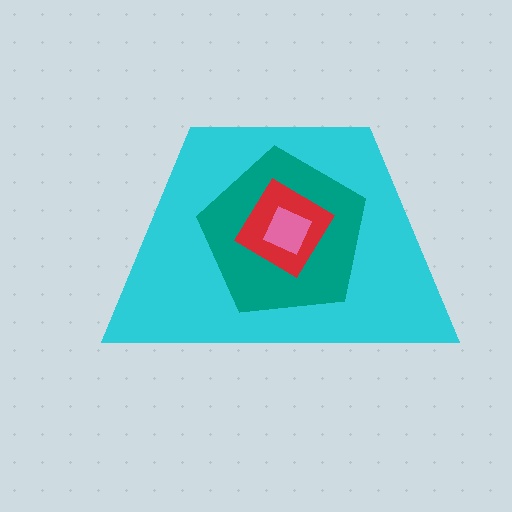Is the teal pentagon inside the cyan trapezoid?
Yes.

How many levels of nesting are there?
4.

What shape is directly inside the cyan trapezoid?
The teal pentagon.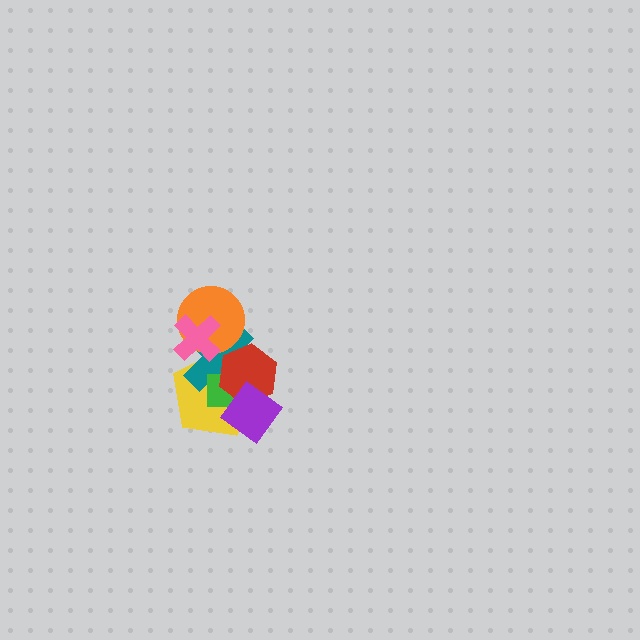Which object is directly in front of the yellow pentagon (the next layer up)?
The teal cross is directly in front of the yellow pentagon.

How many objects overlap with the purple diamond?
3 objects overlap with the purple diamond.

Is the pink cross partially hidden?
No, no other shape covers it.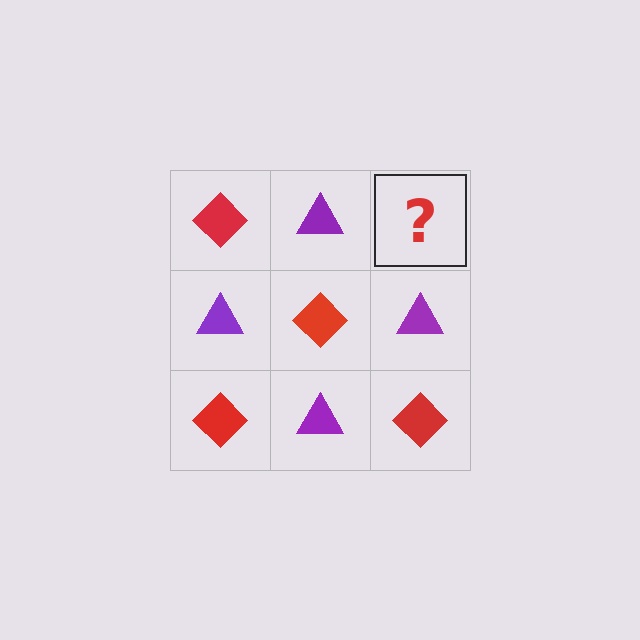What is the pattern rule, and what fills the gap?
The rule is that it alternates red diamond and purple triangle in a checkerboard pattern. The gap should be filled with a red diamond.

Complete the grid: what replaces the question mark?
The question mark should be replaced with a red diamond.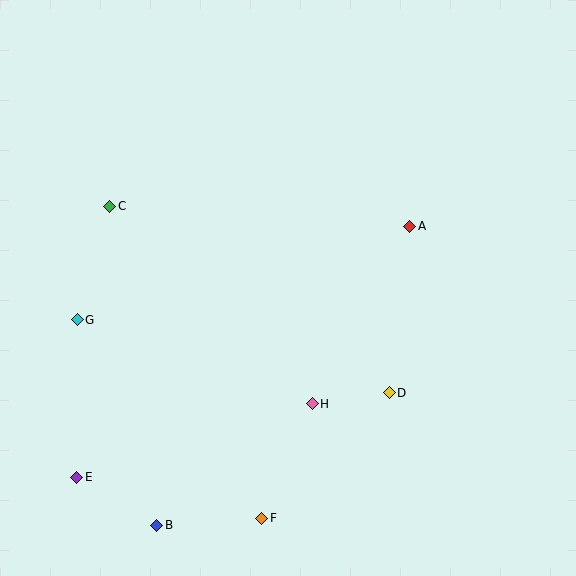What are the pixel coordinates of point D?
Point D is at (389, 393).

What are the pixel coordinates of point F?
Point F is at (262, 518).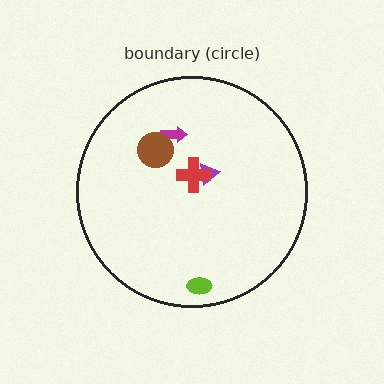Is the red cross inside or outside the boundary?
Inside.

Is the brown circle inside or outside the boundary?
Inside.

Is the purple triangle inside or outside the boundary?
Inside.